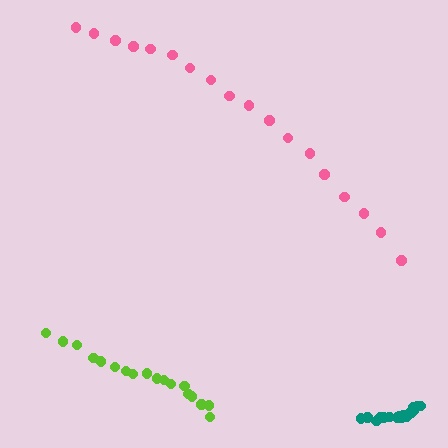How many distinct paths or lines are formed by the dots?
There are 3 distinct paths.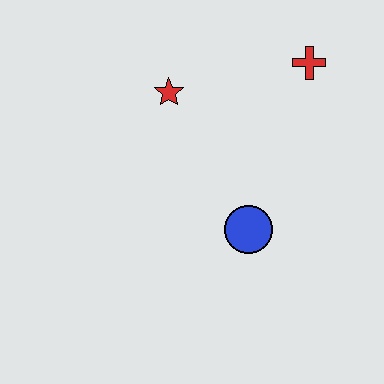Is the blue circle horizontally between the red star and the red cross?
Yes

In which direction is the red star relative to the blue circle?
The red star is above the blue circle.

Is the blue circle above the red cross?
No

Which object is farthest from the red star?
The blue circle is farthest from the red star.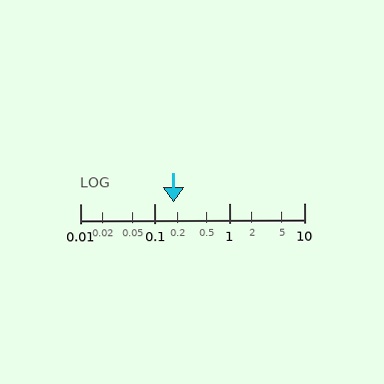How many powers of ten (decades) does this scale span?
The scale spans 3 decades, from 0.01 to 10.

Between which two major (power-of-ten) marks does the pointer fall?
The pointer is between 0.1 and 1.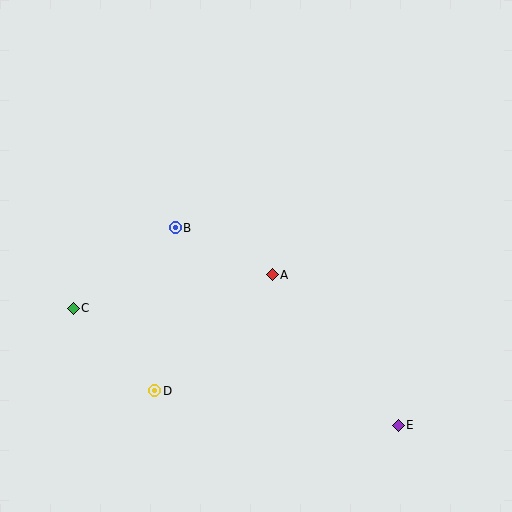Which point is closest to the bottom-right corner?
Point E is closest to the bottom-right corner.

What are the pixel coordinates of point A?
Point A is at (272, 275).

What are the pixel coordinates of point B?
Point B is at (175, 228).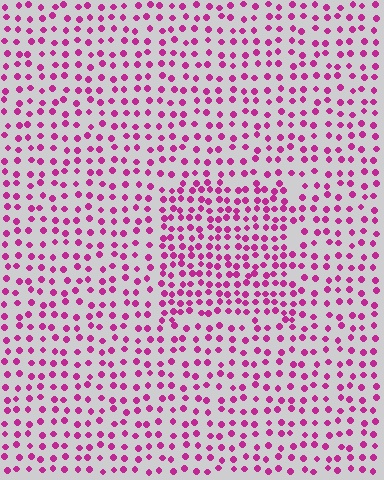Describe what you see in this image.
The image contains small magenta elements arranged at two different densities. A rectangle-shaped region is visible where the elements are more densely packed than the surrounding area.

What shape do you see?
I see a rectangle.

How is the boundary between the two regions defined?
The boundary is defined by a change in element density (approximately 1.6x ratio). All elements are the same color, size, and shape.